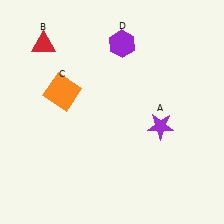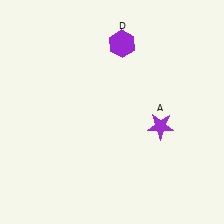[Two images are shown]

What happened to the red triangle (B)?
The red triangle (B) was removed in Image 2. It was in the top-left area of Image 1.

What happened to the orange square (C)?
The orange square (C) was removed in Image 2. It was in the top-left area of Image 1.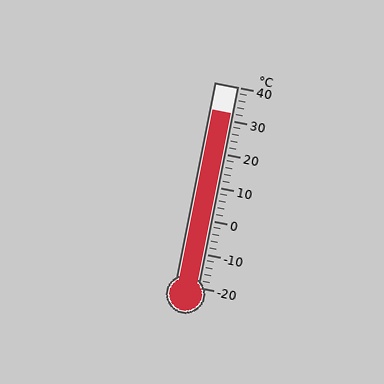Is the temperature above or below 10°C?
The temperature is above 10°C.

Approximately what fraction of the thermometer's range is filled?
The thermometer is filled to approximately 85% of its range.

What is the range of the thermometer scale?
The thermometer scale ranges from -20°C to 40°C.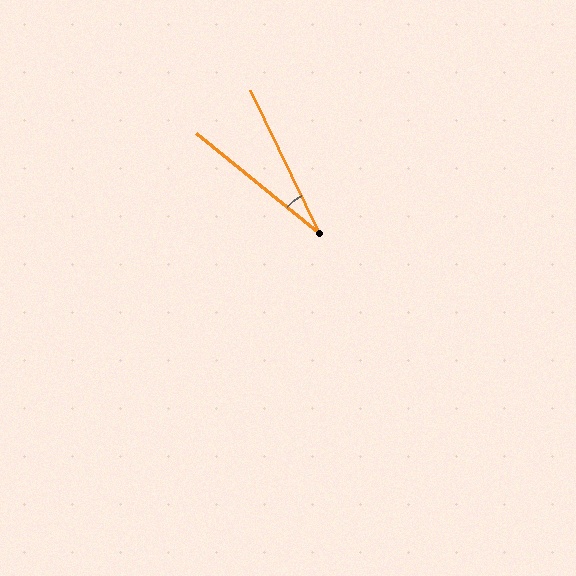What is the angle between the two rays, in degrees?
Approximately 25 degrees.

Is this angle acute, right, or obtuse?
It is acute.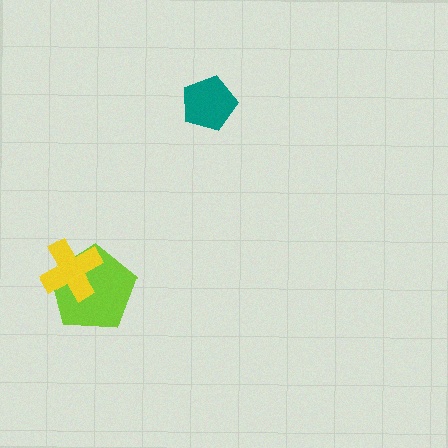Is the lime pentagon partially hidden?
Yes, it is partially covered by another shape.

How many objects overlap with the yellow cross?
1 object overlaps with the yellow cross.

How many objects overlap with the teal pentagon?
0 objects overlap with the teal pentagon.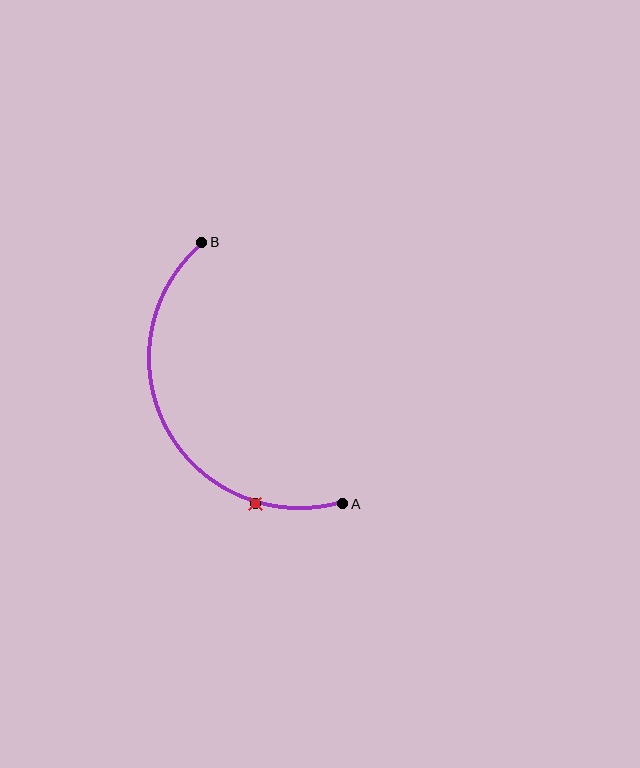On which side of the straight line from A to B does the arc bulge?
The arc bulges to the left of the straight line connecting A and B.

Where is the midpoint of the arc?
The arc midpoint is the point on the curve farthest from the straight line joining A and B. It sits to the left of that line.